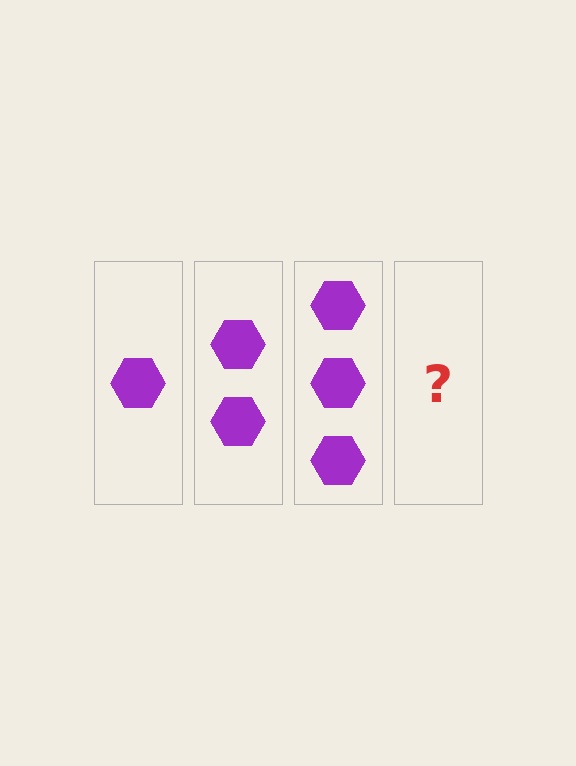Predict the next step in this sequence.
The next step is 4 hexagons.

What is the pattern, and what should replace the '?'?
The pattern is that each step adds one more hexagon. The '?' should be 4 hexagons.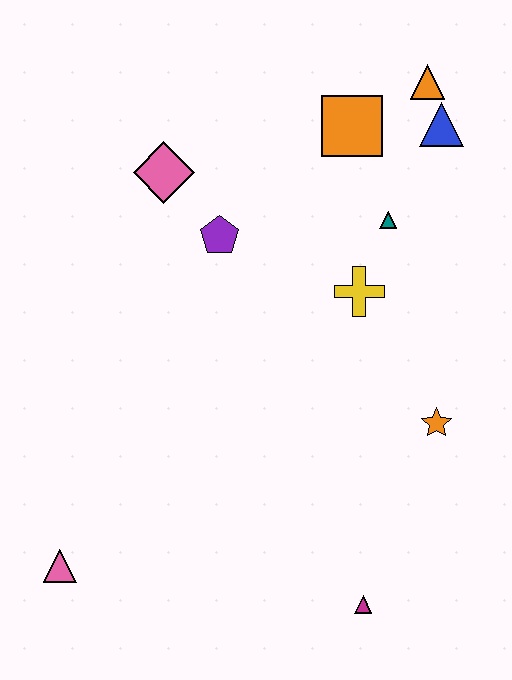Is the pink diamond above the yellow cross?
Yes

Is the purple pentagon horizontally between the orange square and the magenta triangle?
No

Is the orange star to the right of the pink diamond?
Yes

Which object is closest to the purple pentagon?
The pink diamond is closest to the purple pentagon.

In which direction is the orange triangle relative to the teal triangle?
The orange triangle is above the teal triangle.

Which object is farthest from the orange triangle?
The pink triangle is farthest from the orange triangle.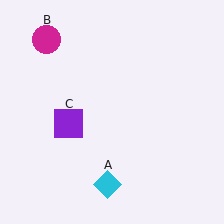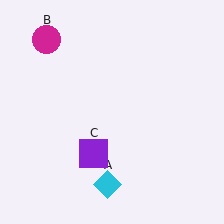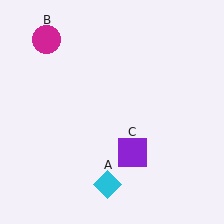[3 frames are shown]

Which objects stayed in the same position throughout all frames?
Cyan diamond (object A) and magenta circle (object B) remained stationary.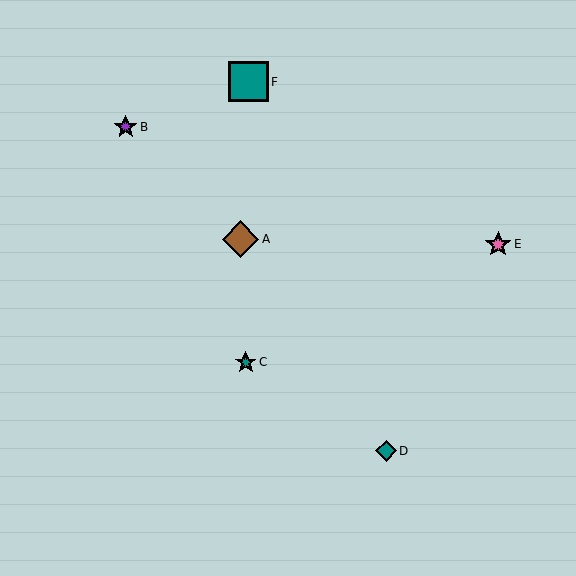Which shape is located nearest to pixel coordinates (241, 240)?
The brown diamond (labeled A) at (241, 239) is nearest to that location.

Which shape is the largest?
The teal square (labeled F) is the largest.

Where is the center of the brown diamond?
The center of the brown diamond is at (241, 239).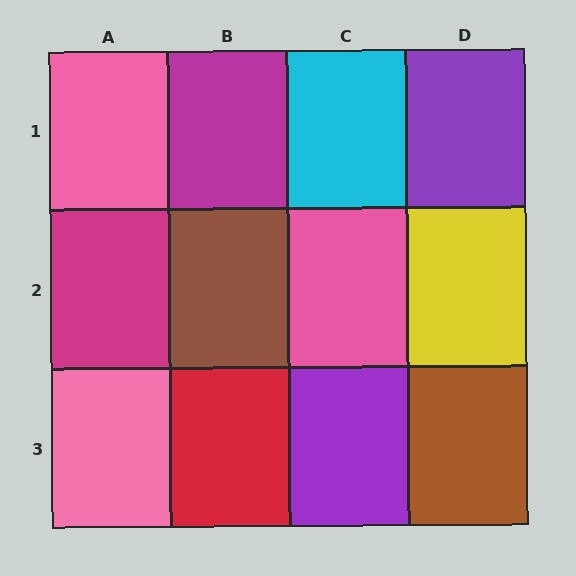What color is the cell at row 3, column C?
Purple.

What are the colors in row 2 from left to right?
Magenta, brown, pink, yellow.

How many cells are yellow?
1 cell is yellow.